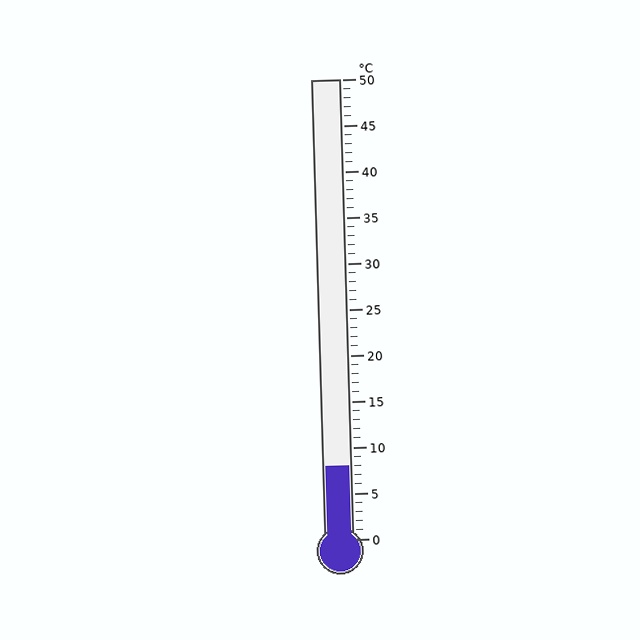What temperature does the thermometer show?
The thermometer shows approximately 8°C.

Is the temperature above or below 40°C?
The temperature is below 40°C.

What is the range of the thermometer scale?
The thermometer scale ranges from 0°C to 50°C.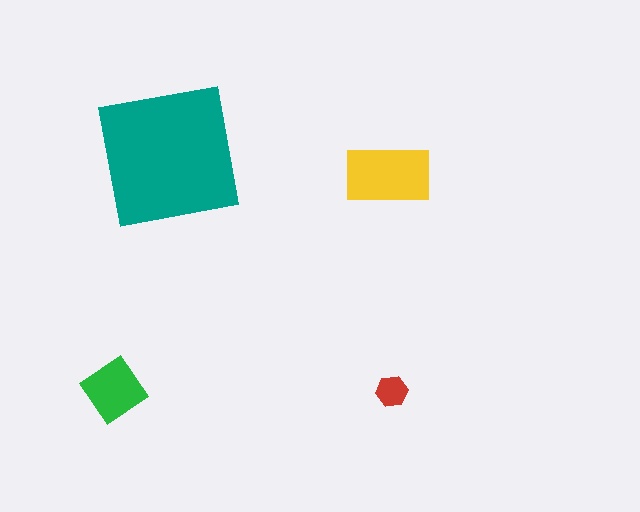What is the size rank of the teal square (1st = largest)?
1st.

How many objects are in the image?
There are 4 objects in the image.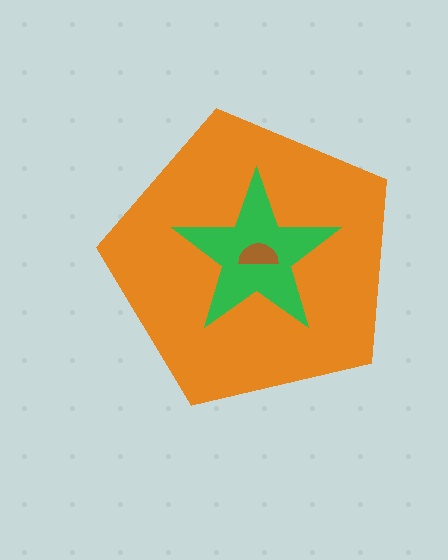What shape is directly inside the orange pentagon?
The green star.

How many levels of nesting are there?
3.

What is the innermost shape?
The brown semicircle.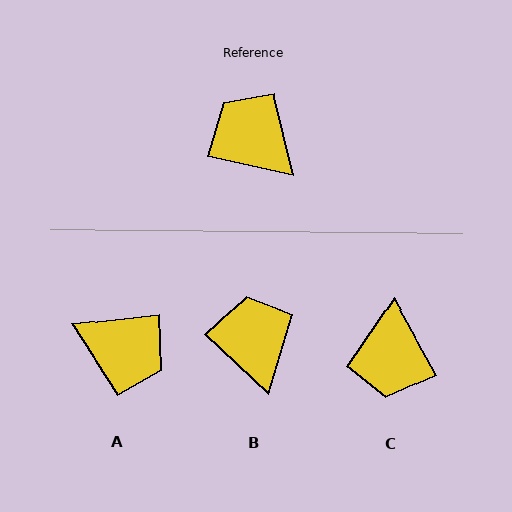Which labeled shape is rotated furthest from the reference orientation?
A, about 161 degrees away.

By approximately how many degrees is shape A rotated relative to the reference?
Approximately 161 degrees clockwise.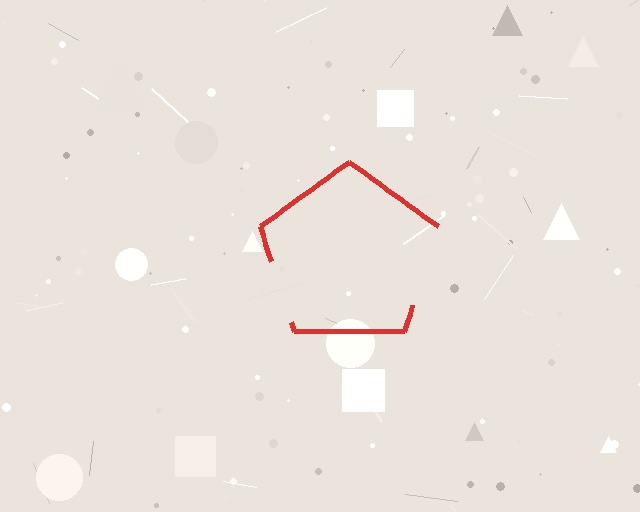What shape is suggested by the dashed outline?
The dashed outline suggests a pentagon.